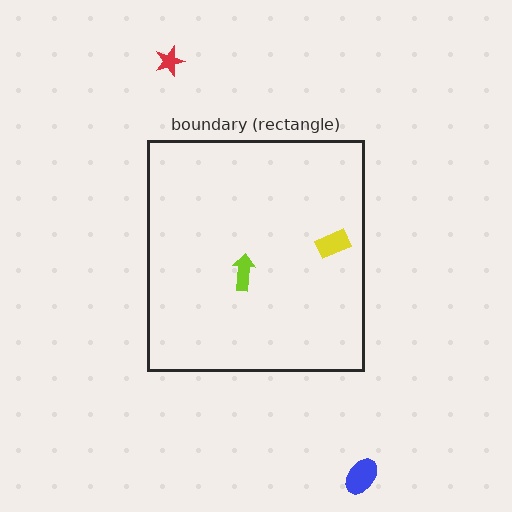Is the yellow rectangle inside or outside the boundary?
Inside.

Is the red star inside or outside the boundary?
Outside.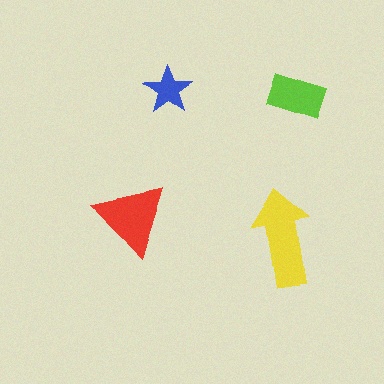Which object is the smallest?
The blue star.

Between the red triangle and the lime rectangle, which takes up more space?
The red triangle.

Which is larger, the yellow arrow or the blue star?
The yellow arrow.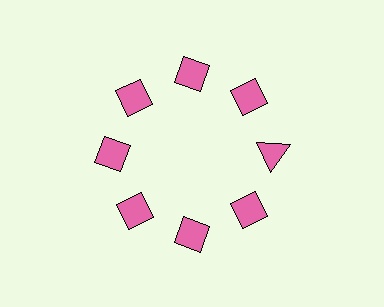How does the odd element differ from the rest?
It has a different shape: triangle instead of diamond.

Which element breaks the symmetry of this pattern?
The pink triangle at roughly the 3 o'clock position breaks the symmetry. All other shapes are pink diamonds.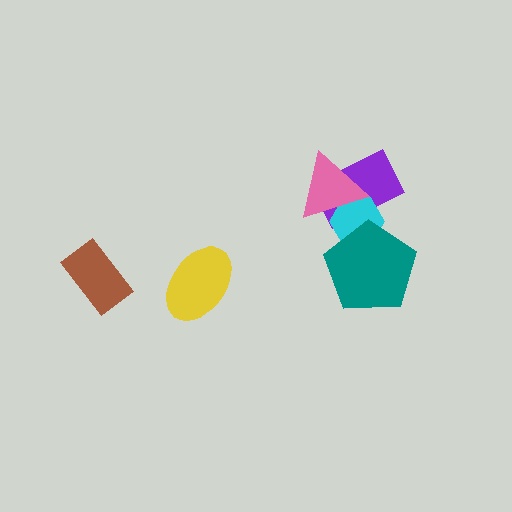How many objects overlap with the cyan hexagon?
3 objects overlap with the cyan hexagon.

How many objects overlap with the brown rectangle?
0 objects overlap with the brown rectangle.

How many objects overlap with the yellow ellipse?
0 objects overlap with the yellow ellipse.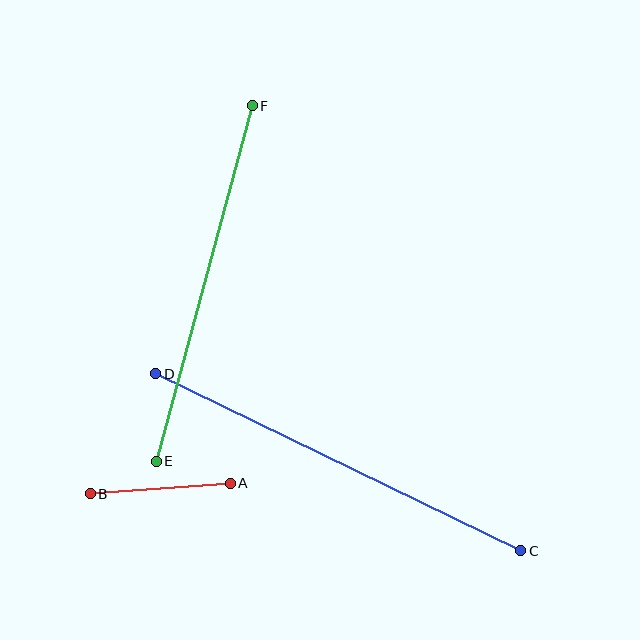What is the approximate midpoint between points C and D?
The midpoint is at approximately (338, 462) pixels.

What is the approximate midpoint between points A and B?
The midpoint is at approximately (160, 489) pixels.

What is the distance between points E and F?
The distance is approximately 368 pixels.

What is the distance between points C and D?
The distance is approximately 406 pixels.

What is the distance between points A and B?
The distance is approximately 140 pixels.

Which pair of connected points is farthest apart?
Points C and D are farthest apart.